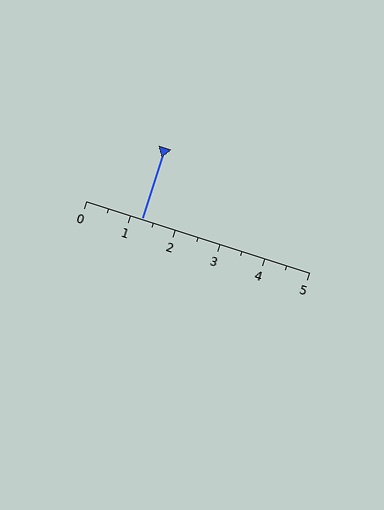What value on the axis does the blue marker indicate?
The marker indicates approximately 1.2.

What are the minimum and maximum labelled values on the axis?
The axis runs from 0 to 5.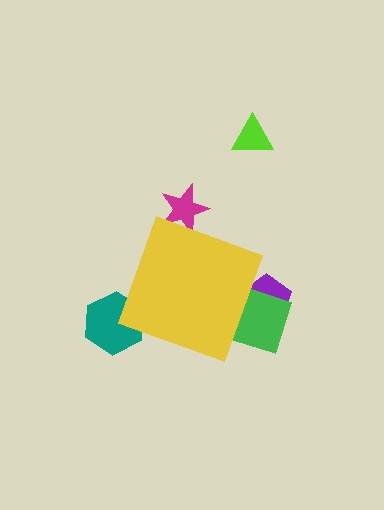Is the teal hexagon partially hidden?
Yes, the teal hexagon is partially hidden behind the yellow diamond.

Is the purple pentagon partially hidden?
Yes, the purple pentagon is partially hidden behind the yellow diamond.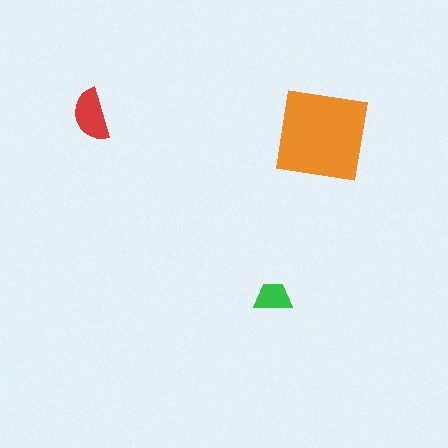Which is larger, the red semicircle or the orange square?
The orange square.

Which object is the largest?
The orange square.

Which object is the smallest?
The green trapezoid.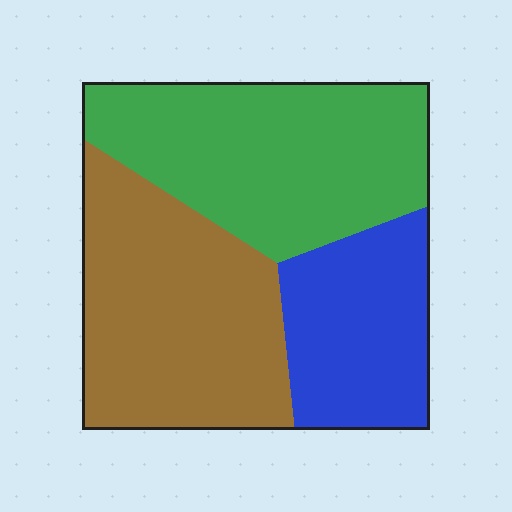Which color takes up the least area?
Blue, at roughly 25%.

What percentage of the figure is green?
Green takes up about three eighths (3/8) of the figure.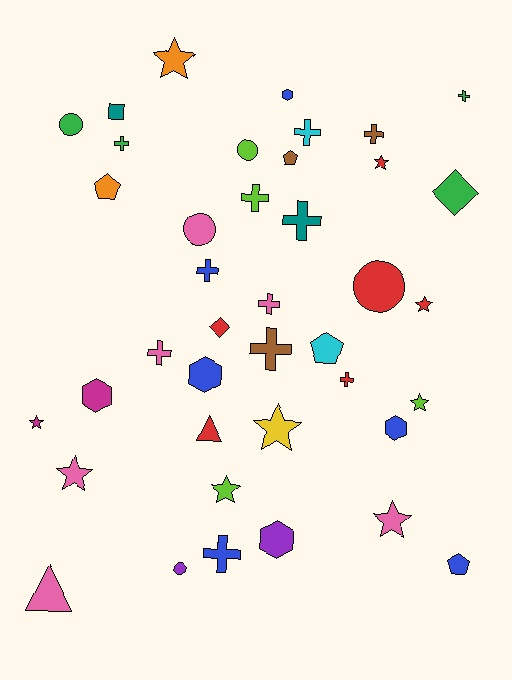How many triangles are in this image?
There are 2 triangles.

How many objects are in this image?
There are 40 objects.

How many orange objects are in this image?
There are 2 orange objects.